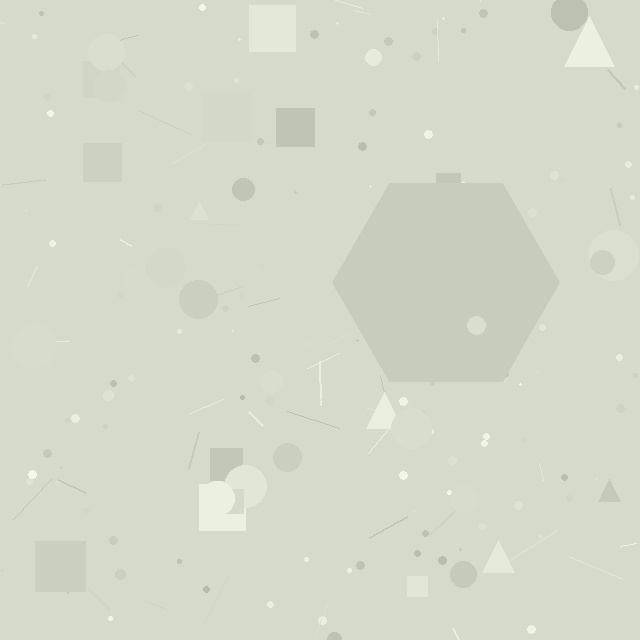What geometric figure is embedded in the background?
A hexagon is embedded in the background.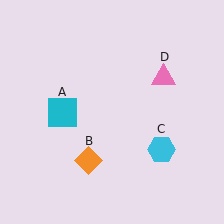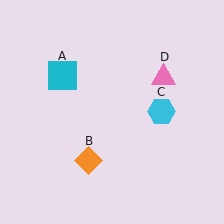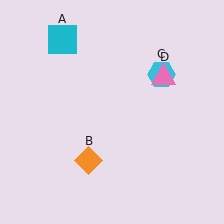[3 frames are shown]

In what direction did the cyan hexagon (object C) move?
The cyan hexagon (object C) moved up.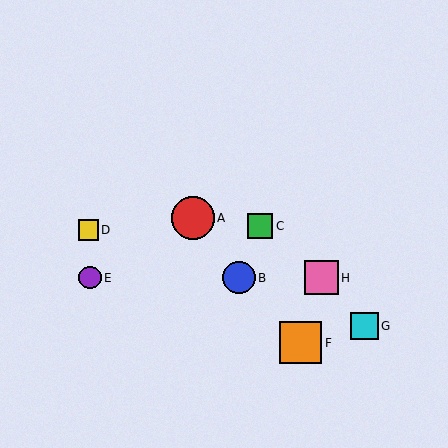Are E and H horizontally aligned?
Yes, both are at y≈278.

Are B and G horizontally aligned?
No, B is at y≈278 and G is at y≈326.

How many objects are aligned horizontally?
3 objects (B, E, H) are aligned horizontally.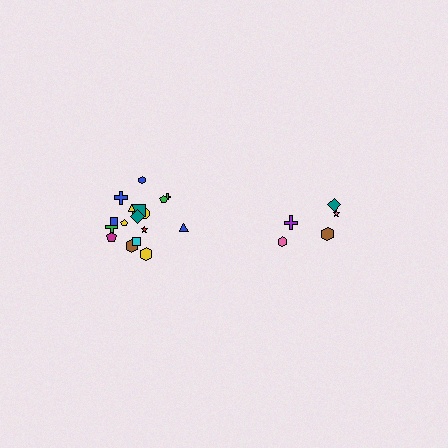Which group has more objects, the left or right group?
The left group.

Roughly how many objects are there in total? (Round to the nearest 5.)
Roughly 25 objects in total.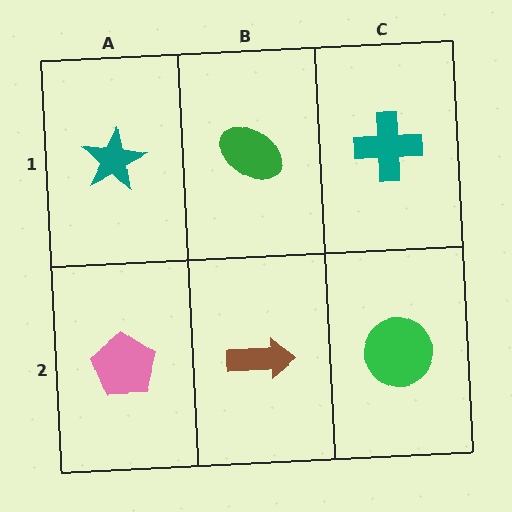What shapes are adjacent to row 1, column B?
A brown arrow (row 2, column B), a teal star (row 1, column A), a teal cross (row 1, column C).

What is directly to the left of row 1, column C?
A green ellipse.